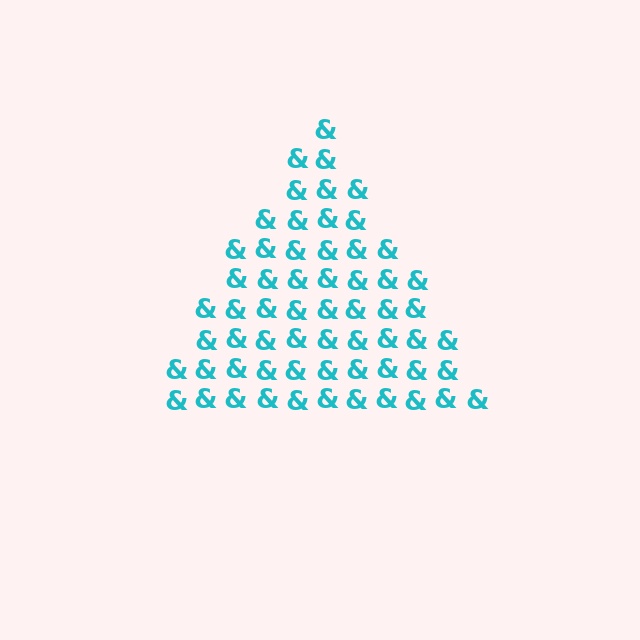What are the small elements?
The small elements are ampersands.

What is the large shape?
The large shape is a triangle.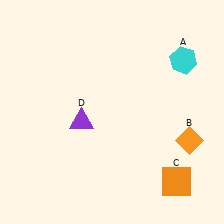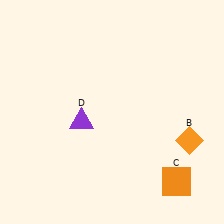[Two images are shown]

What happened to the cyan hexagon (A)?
The cyan hexagon (A) was removed in Image 2. It was in the top-right area of Image 1.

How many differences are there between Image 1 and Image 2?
There is 1 difference between the two images.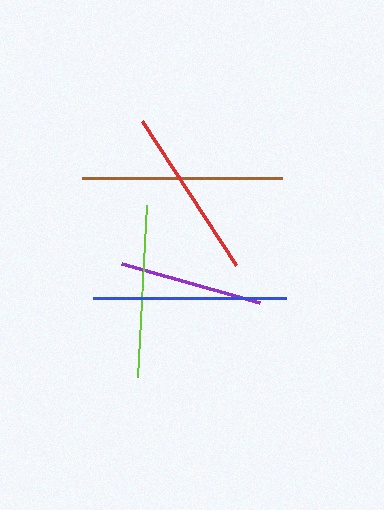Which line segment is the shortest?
The purple line is the shortest at approximately 144 pixels.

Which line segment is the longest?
The brown line is the longest at approximately 201 pixels.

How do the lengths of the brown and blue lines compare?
The brown and blue lines are approximately the same length.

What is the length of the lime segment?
The lime segment is approximately 173 pixels long.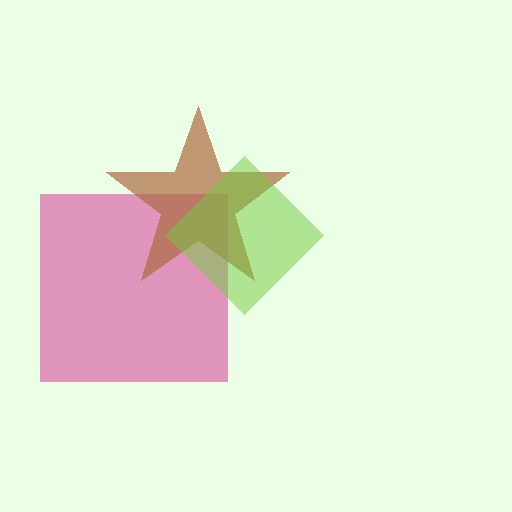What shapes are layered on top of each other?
The layered shapes are: a pink square, a brown star, a lime diamond.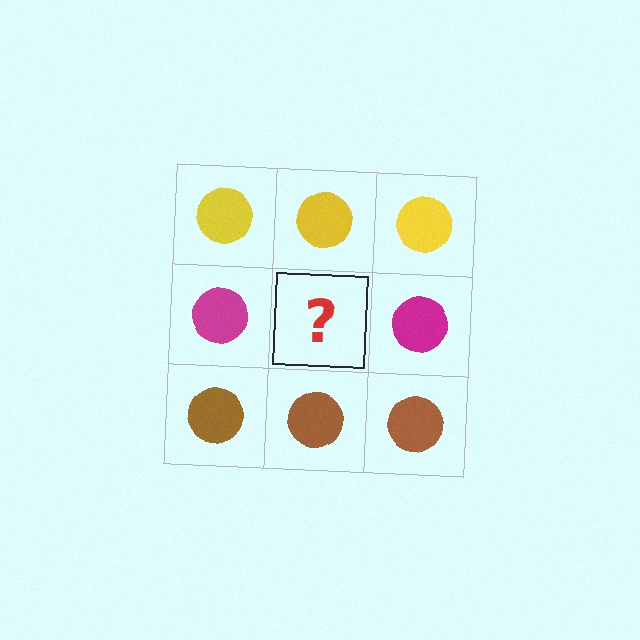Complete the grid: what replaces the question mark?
The question mark should be replaced with a magenta circle.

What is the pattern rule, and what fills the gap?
The rule is that each row has a consistent color. The gap should be filled with a magenta circle.